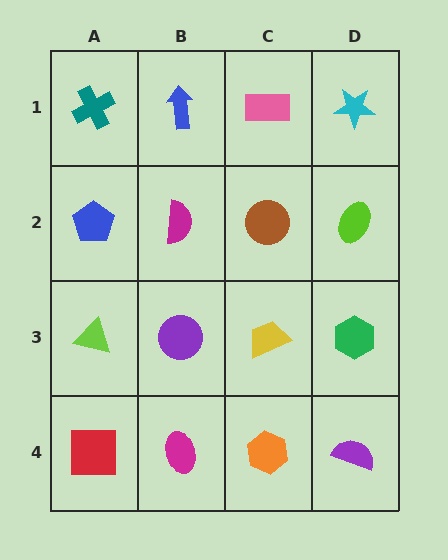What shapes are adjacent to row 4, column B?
A purple circle (row 3, column B), a red square (row 4, column A), an orange hexagon (row 4, column C).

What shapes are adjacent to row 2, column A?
A teal cross (row 1, column A), a lime triangle (row 3, column A), a magenta semicircle (row 2, column B).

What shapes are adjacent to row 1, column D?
A lime ellipse (row 2, column D), a pink rectangle (row 1, column C).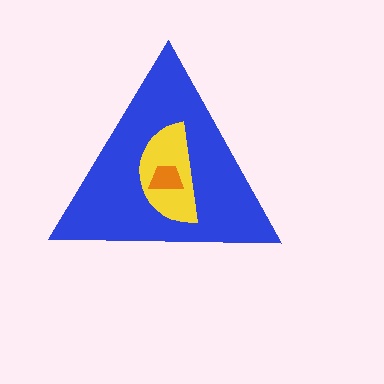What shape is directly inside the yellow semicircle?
The orange trapezoid.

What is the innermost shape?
The orange trapezoid.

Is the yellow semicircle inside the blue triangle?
Yes.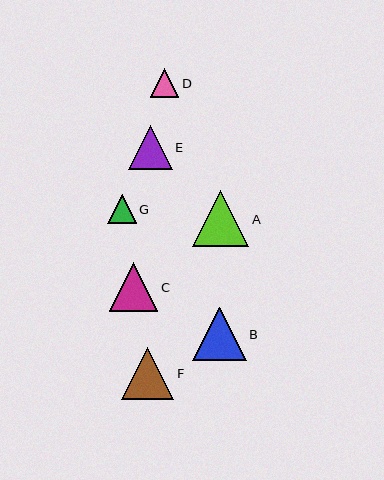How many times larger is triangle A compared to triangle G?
Triangle A is approximately 2.0 times the size of triangle G.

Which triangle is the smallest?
Triangle D is the smallest with a size of approximately 28 pixels.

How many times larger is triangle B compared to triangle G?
Triangle B is approximately 1.9 times the size of triangle G.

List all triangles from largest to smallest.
From largest to smallest: A, B, F, C, E, G, D.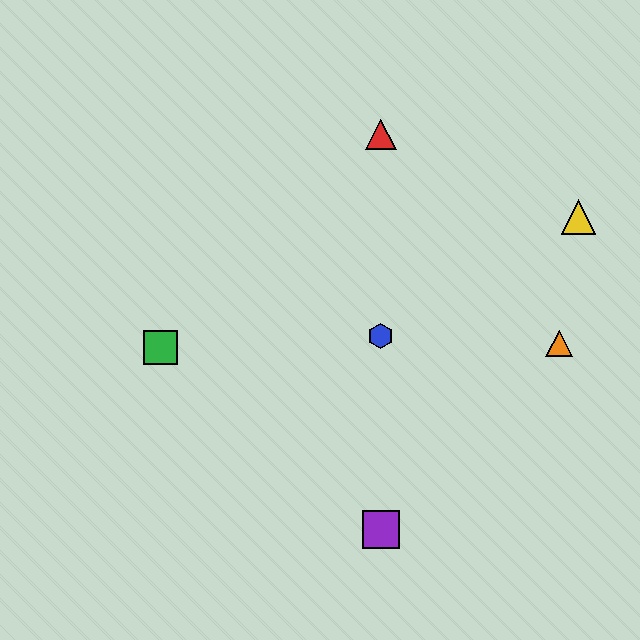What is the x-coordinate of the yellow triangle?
The yellow triangle is at x≈578.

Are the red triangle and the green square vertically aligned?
No, the red triangle is at x≈381 and the green square is at x≈161.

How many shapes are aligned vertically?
3 shapes (the red triangle, the blue hexagon, the purple square) are aligned vertically.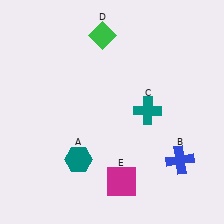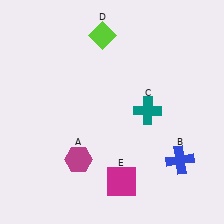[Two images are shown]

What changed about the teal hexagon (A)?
In Image 1, A is teal. In Image 2, it changed to magenta.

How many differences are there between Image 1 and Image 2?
There are 2 differences between the two images.